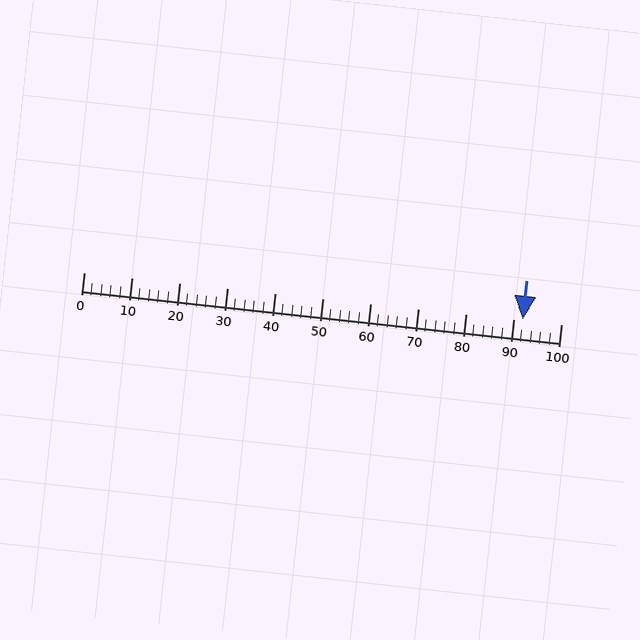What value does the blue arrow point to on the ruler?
The blue arrow points to approximately 92.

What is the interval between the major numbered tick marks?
The major tick marks are spaced 10 units apart.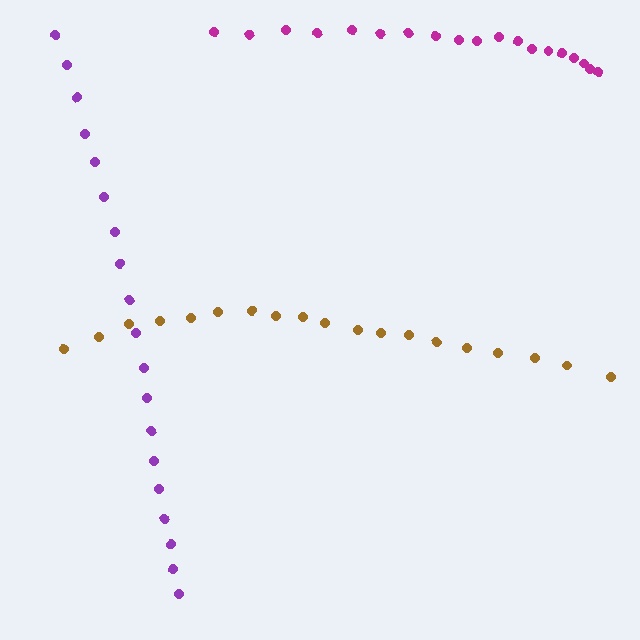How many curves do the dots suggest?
There are 3 distinct paths.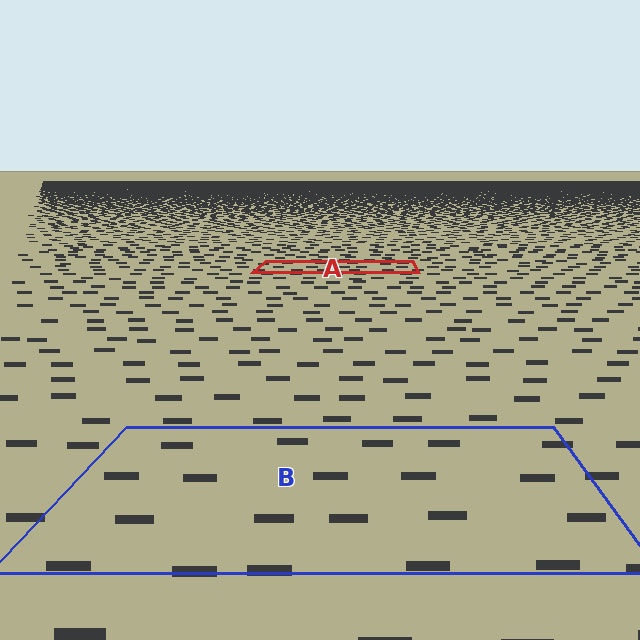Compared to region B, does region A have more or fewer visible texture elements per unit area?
Region A has more texture elements per unit area — they are packed more densely because it is farther away.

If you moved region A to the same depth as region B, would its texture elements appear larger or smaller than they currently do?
They would appear larger. At a closer depth, the same texture elements are projected at a bigger on-screen size.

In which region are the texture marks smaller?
The texture marks are smaller in region A, because it is farther away.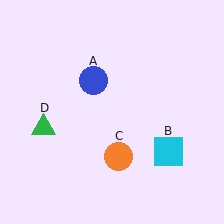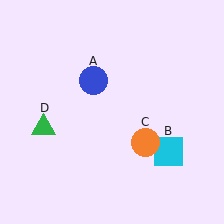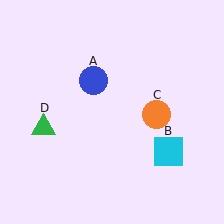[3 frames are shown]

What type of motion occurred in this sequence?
The orange circle (object C) rotated counterclockwise around the center of the scene.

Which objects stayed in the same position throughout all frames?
Blue circle (object A) and cyan square (object B) and green triangle (object D) remained stationary.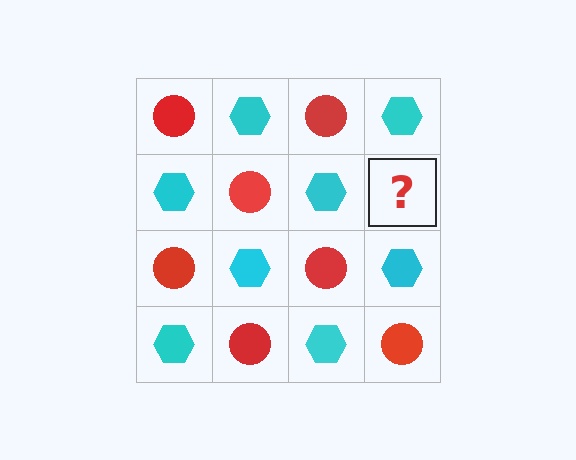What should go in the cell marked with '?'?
The missing cell should contain a red circle.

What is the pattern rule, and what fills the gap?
The rule is that it alternates red circle and cyan hexagon in a checkerboard pattern. The gap should be filled with a red circle.